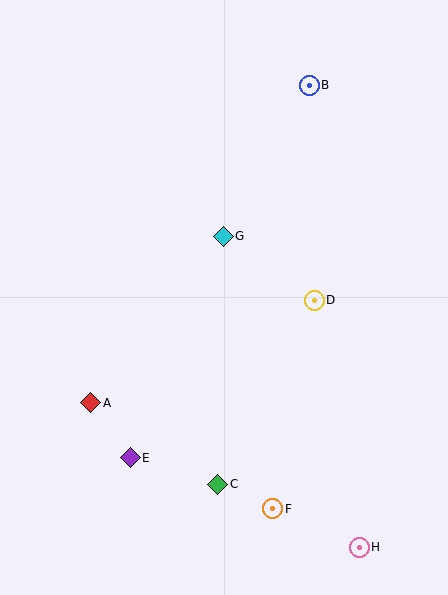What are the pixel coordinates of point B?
Point B is at (309, 85).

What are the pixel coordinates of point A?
Point A is at (91, 403).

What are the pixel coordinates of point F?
Point F is at (273, 509).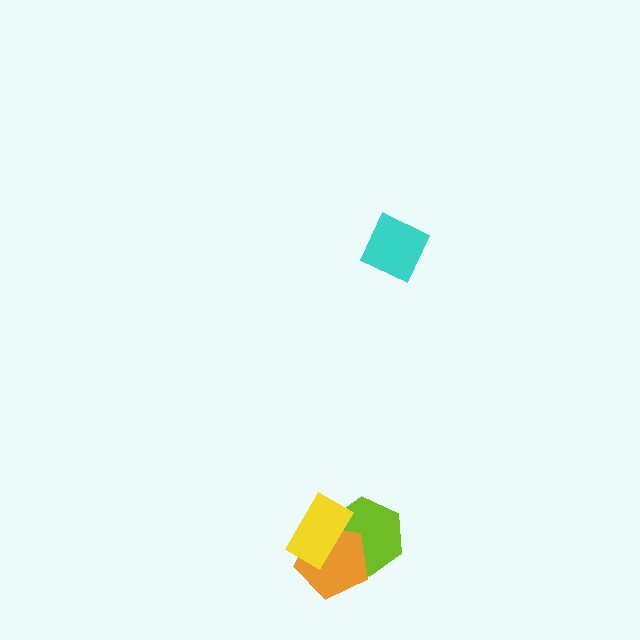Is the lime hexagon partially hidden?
Yes, it is partially covered by another shape.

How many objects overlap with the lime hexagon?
2 objects overlap with the lime hexagon.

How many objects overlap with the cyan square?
0 objects overlap with the cyan square.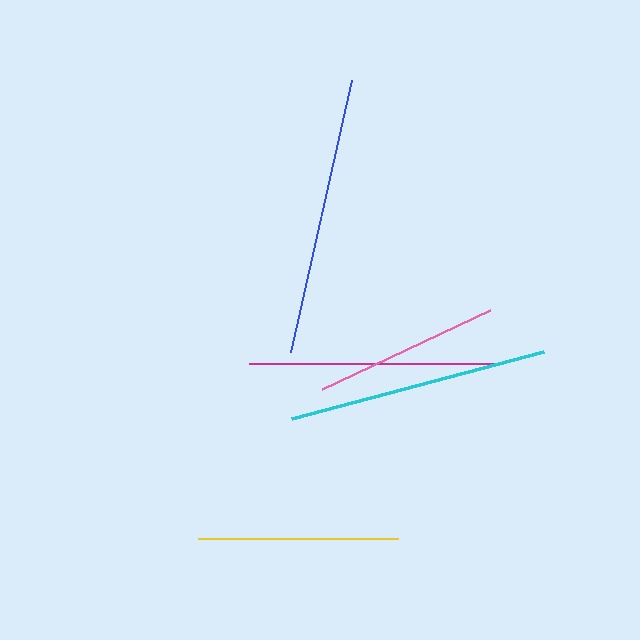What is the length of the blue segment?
The blue segment is approximately 279 pixels long.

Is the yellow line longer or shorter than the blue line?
The blue line is longer than the yellow line.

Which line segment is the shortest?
The pink line is the shortest at approximately 186 pixels.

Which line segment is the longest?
The blue line is the longest at approximately 279 pixels.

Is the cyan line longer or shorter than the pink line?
The cyan line is longer than the pink line.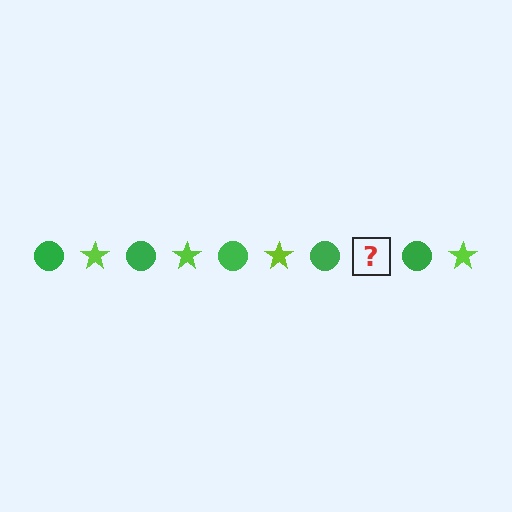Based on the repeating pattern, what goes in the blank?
The blank should be a lime star.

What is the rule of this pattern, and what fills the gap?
The rule is that the pattern alternates between green circle and lime star. The gap should be filled with a lime star.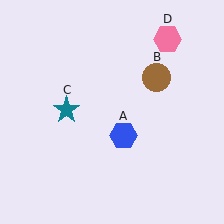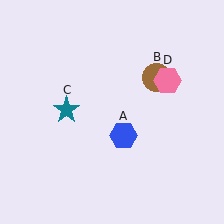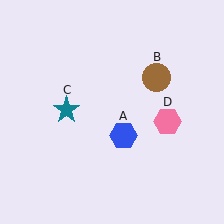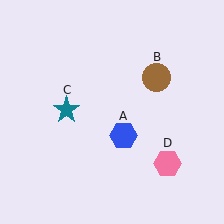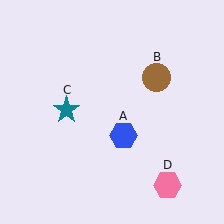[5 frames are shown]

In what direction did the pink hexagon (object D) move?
The pink hexagon (object D) moved down.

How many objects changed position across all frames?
1 object changed position: pink hexagon (object D).